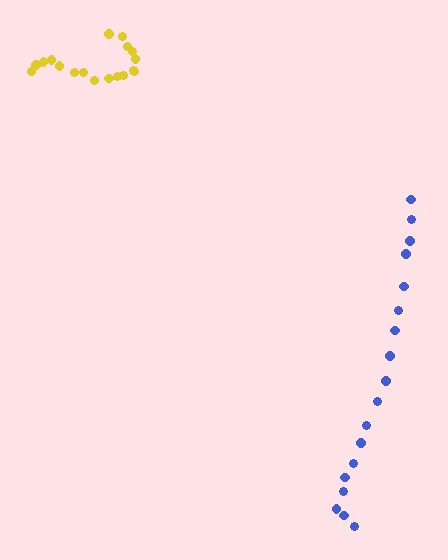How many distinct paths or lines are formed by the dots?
There are 2 distinct paths.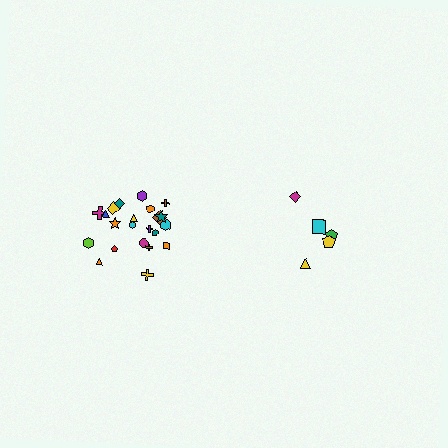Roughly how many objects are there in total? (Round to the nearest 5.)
Roughly 25 objects in total.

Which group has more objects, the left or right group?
The left group.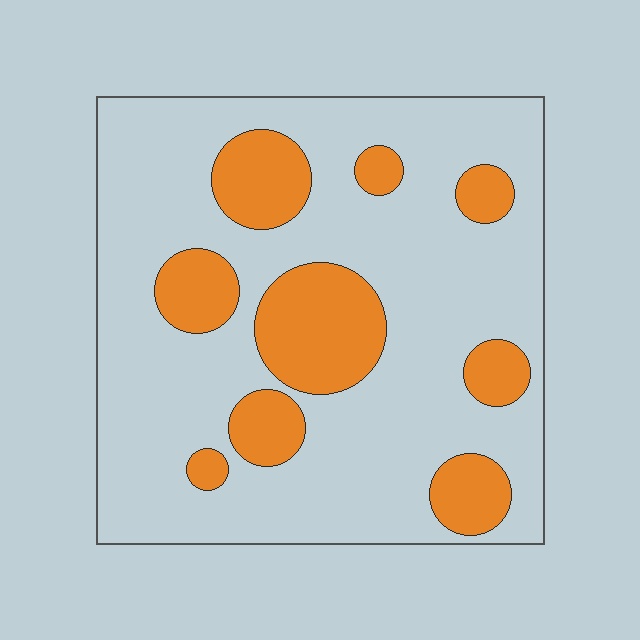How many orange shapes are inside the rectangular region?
9.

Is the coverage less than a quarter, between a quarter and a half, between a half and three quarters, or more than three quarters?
Less than a quarter.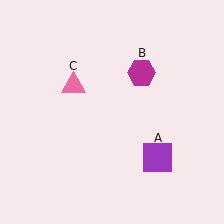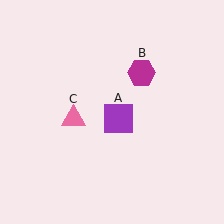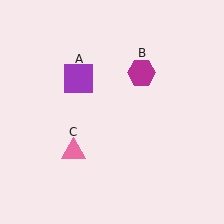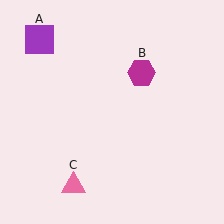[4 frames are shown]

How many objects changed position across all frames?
2 objects changed position: purple square (object A), pink triangle (object C).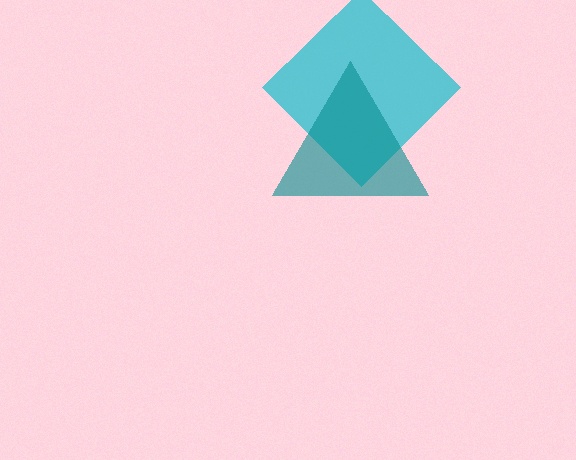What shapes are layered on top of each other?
The layered shapes are: a cyan diamond, a teal triangle.